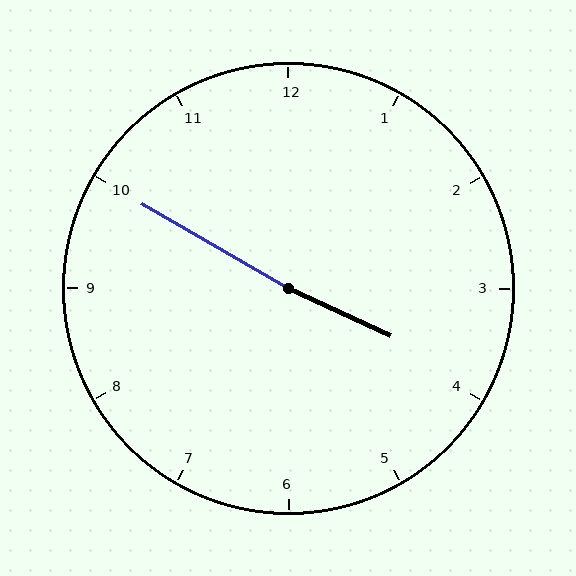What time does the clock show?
3:50.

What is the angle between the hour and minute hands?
Approximately 175 degrees.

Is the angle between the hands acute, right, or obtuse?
It is obtuse.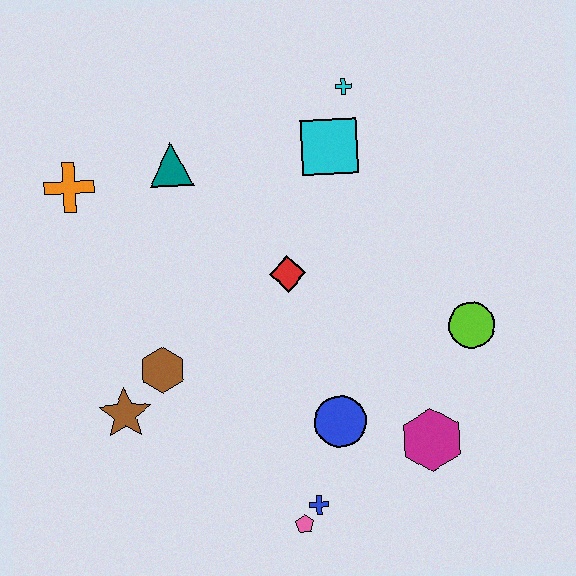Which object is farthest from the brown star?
The cyan cross is farthest from the brown star.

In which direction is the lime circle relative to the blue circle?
The lime circle is to the right of the blue circle.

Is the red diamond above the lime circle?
Yes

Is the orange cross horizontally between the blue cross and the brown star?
No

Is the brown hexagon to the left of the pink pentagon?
Yes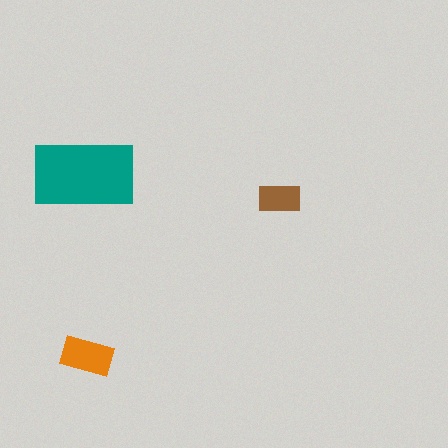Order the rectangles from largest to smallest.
the teal one, the orange one, the brown one.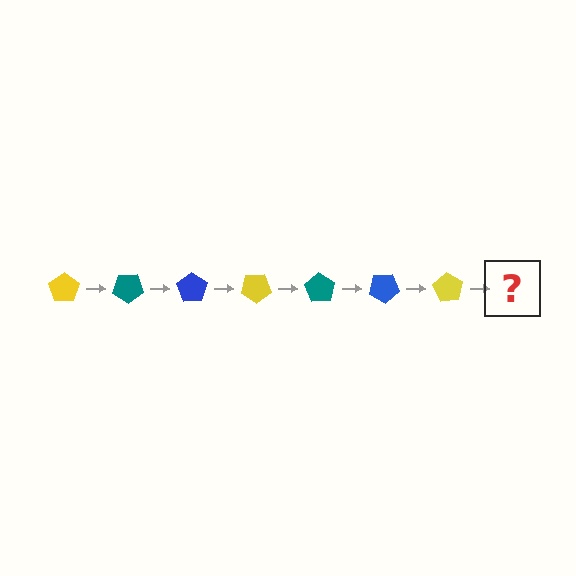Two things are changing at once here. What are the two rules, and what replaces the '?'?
The two rules are that it rotates 35 degrees each step and the color cycles through yellow, teal, and blue. The '?' should be a teal pentagon, rotated 245 degrees from the start.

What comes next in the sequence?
The next element should be a teal pentagon, rotated 245 degrees from the start.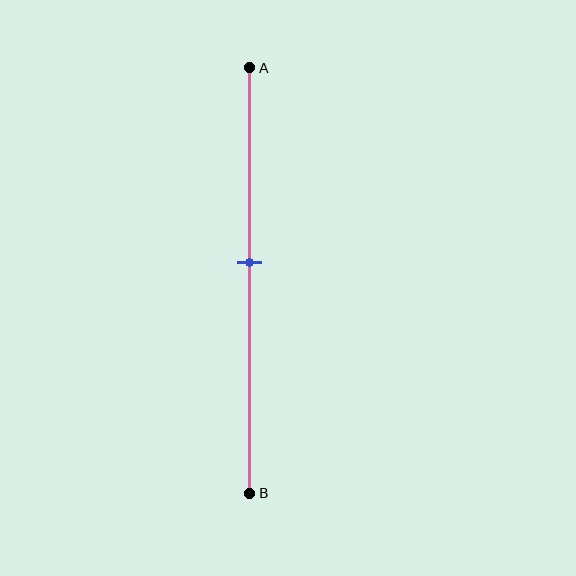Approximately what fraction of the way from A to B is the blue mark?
The blue mark is approximately 45% of the way from A to B.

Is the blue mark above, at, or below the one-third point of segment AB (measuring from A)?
The blue mark is below the one-third point of segment AB.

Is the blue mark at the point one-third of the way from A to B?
No, the mark is at about 45% from A, not at the 33% one-third point.